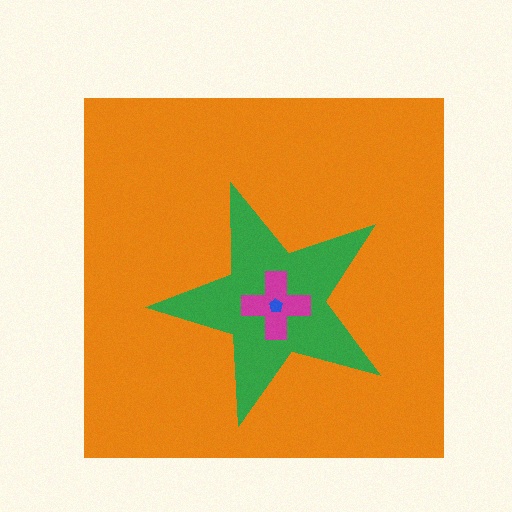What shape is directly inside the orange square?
The green star.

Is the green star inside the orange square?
Yes.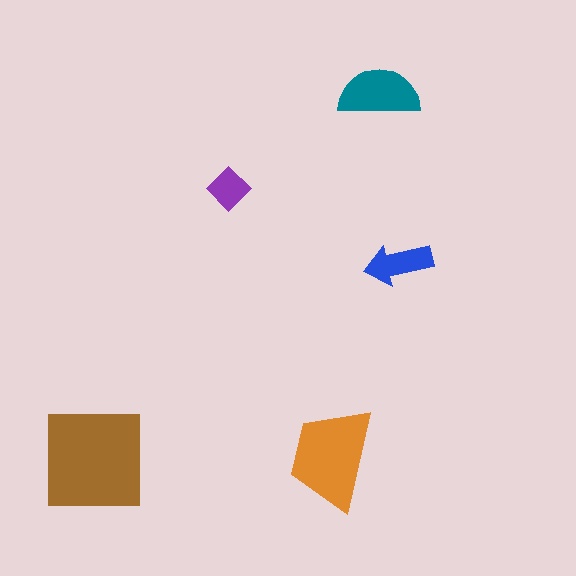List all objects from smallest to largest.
The purple diamond, the blue arrow, the teal semicircle, the orange trapezoid, the brown square.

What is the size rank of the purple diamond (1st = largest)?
5th.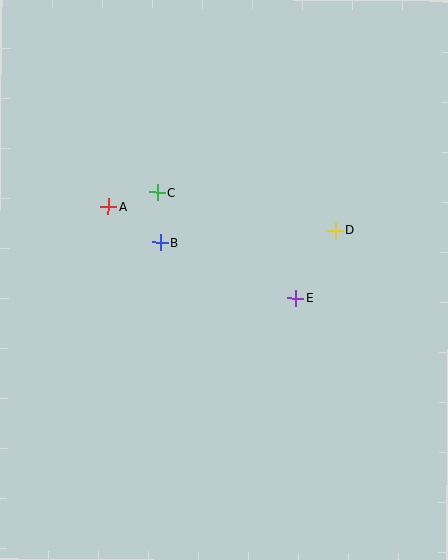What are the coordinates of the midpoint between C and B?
The midpoint between C and B is at (159, 217).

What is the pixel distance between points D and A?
The distance between D and A is 228 pixels.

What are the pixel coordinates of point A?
Point A is at (109, 207).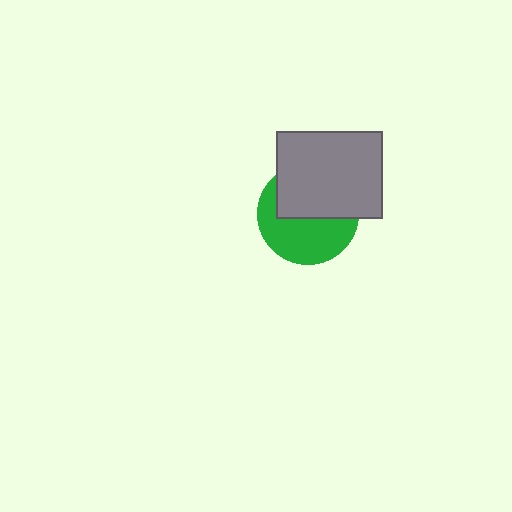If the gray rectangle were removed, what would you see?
You would see the complete green circle.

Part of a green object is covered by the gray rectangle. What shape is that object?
It is a circle.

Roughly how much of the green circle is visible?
About half of it is visible (roughly 51%).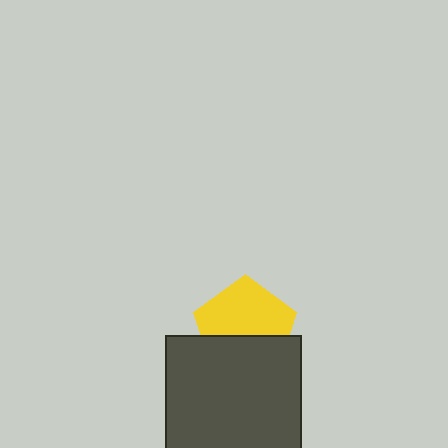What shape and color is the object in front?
The object in front is a dark gray square.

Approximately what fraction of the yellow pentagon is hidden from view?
Roughly 41% of the yellow pentagon is hidden behind the dark gray square.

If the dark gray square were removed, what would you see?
You would see the complete yellow pentagon.